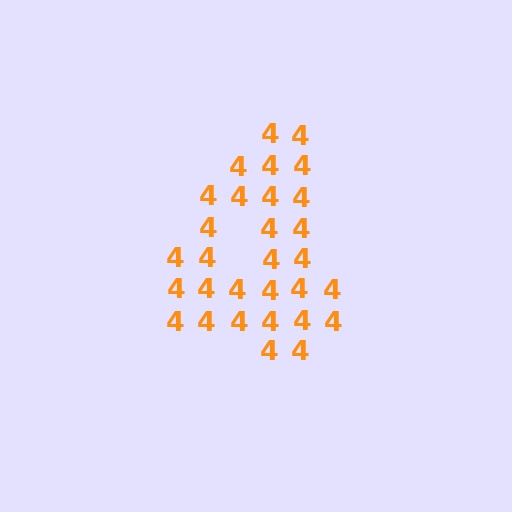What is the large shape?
The large shape is the digit 4.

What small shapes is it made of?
It is made of small digit 4's.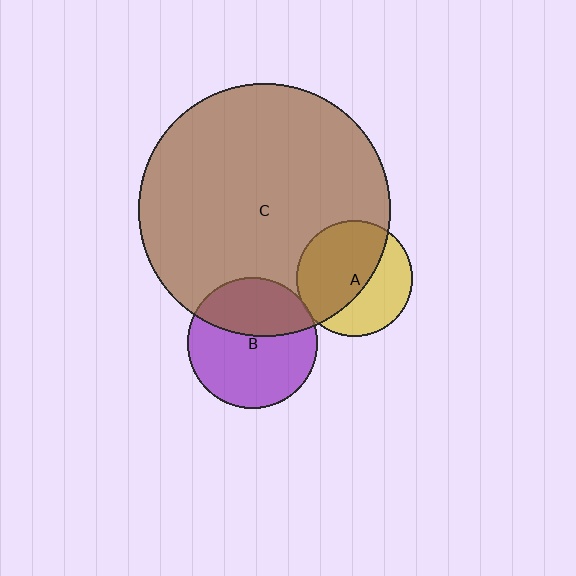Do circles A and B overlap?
Yes.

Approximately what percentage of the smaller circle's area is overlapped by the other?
Approximately 5%.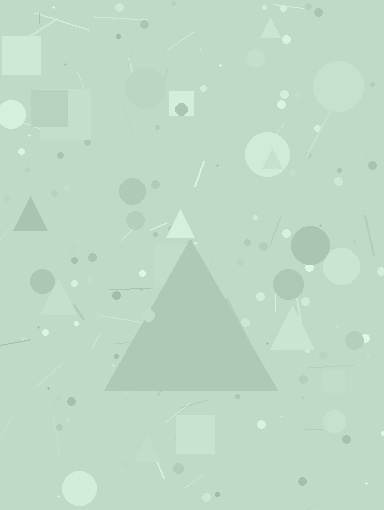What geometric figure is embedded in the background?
A triangle is embedded in the background.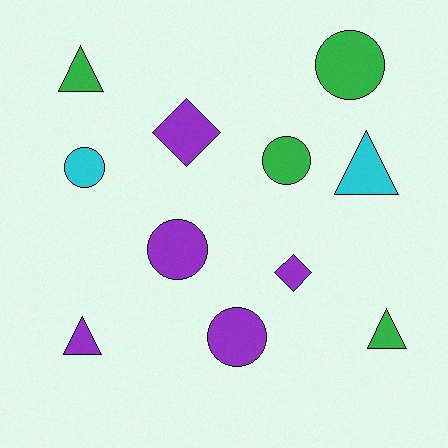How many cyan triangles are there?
There is 1 cyan triangle.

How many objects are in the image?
There are 11 objects.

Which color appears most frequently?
Purple, with 5 objects.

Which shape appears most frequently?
Circle, with 5 objects.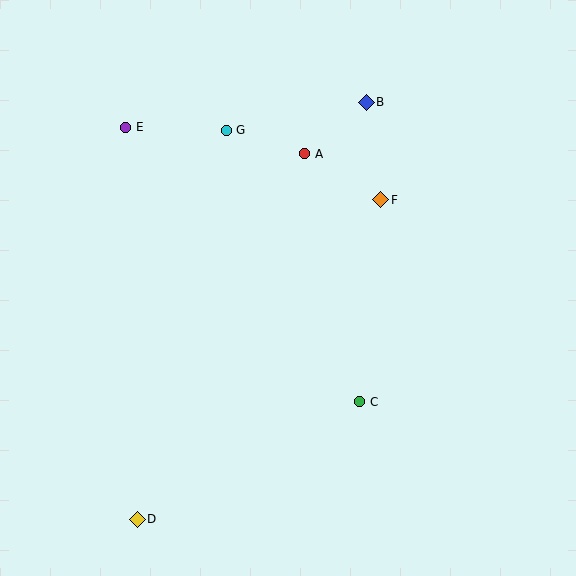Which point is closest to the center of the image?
Point F at (381, 200) is closest to the center.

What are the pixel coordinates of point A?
Point A is at (304, 154).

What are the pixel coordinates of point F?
Point F is at (381, 200).